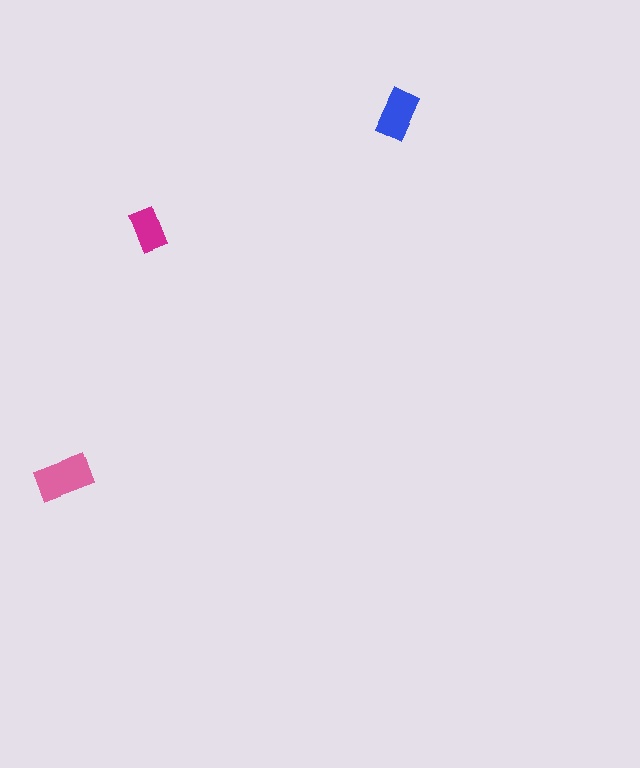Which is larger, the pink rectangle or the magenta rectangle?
The pink one.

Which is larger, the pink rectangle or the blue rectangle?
The pink one.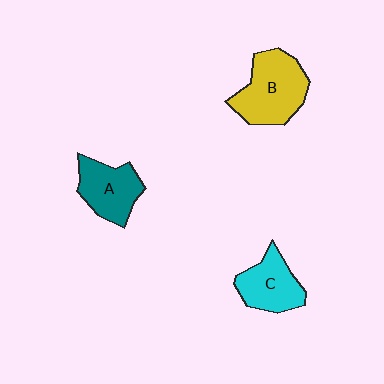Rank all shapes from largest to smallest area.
From largest to smallest: B (yellow), A (teal), C (cyan).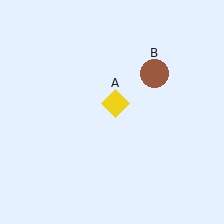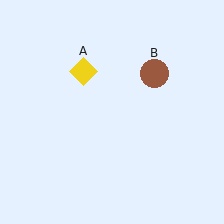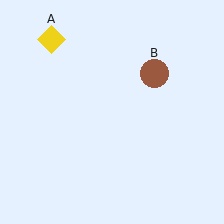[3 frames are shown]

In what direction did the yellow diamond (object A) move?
The yellow diamond (object A) moved up and to the left.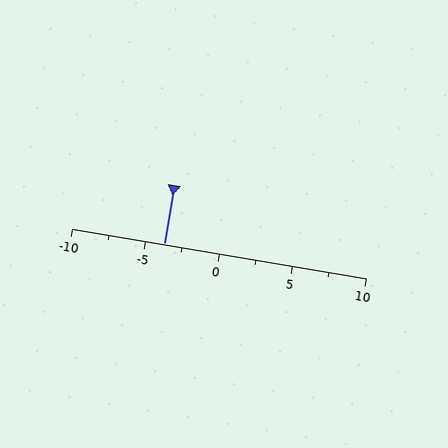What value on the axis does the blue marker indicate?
The marker indicates approximately -3.8.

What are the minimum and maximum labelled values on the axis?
The axis runs from -10 to 10.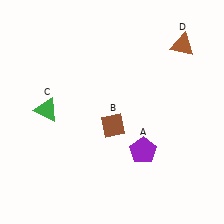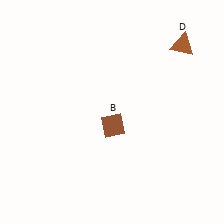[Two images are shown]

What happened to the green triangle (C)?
The green triangle (C) was removed in Image 2. It was in the top-left area of Image 1.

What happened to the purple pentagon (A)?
The purple pentagon (A) was removed in Image 2. It was in the bottom-right area of Image 1.